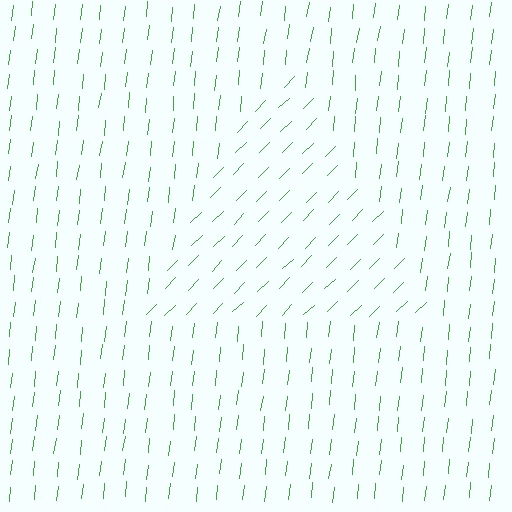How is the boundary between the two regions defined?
The boundary is defined purely by a change in line orientation (approximately 38 degrees difference). All lines are the same color and thickness.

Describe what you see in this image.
The image is filled with small green line segments. A triangle region in the image has lines oriented differently from the surrounding lines, creating a visible texture boundary.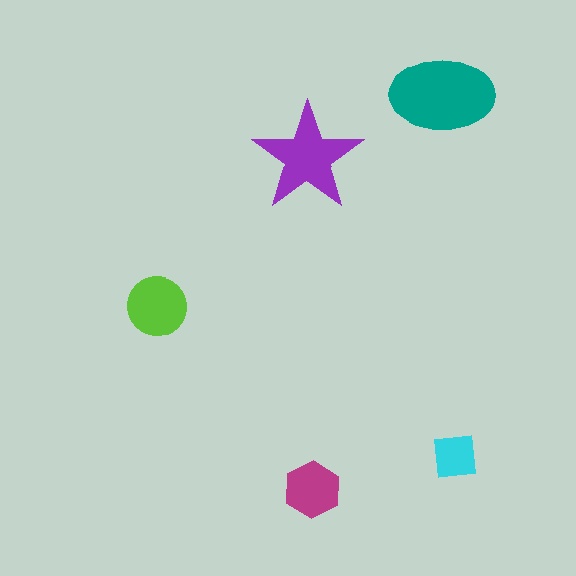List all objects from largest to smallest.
The teal ellipse, the purple star, the lime circle, the magenta hexagon, the cyan square.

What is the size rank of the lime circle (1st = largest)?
3rd.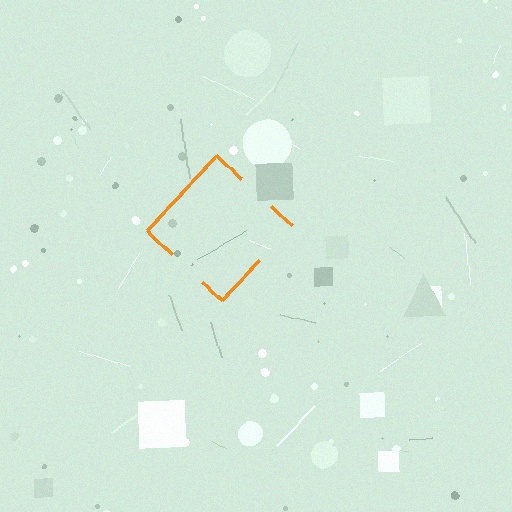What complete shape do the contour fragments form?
The contour fragments form a diamond.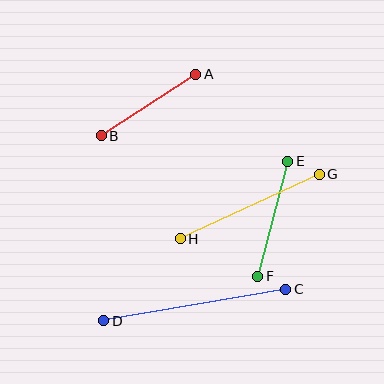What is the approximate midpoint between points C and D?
The midpoint is at approximately (195, 305) pixels.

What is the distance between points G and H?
The distance is approximately 153 pixels.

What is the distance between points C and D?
The distance is approximately 185 pixels.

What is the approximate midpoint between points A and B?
The midpoint is at approximately (148, 105) pixels.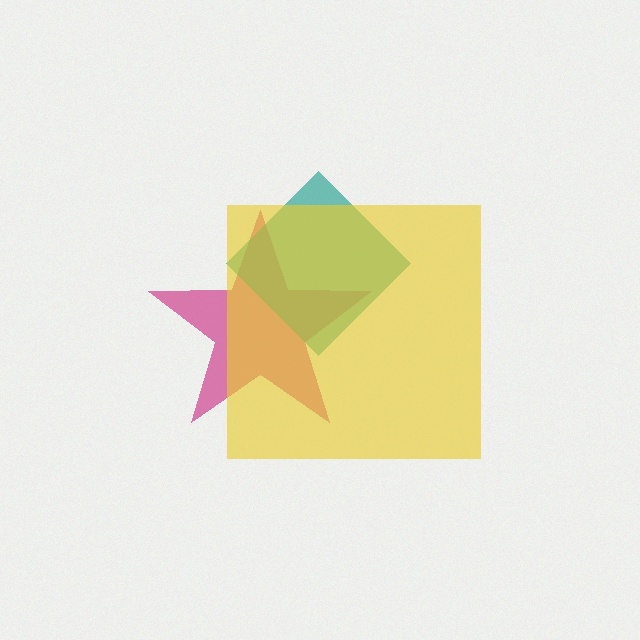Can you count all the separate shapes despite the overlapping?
Yes, there are 3 separate shapes.